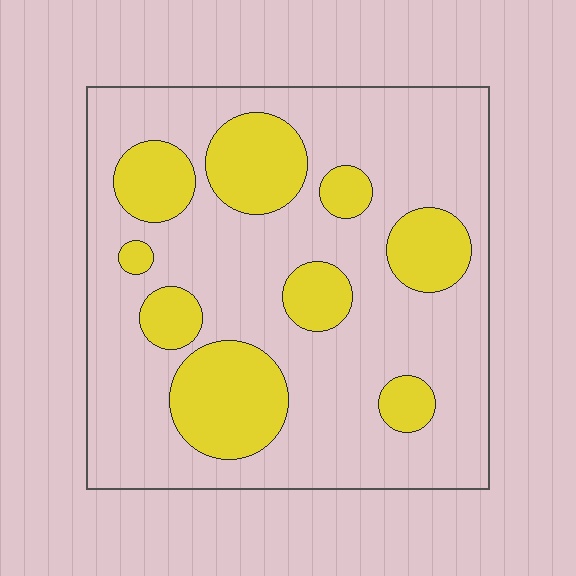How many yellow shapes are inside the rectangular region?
9.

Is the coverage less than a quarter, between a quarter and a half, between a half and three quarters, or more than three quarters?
Between a quarter and a half.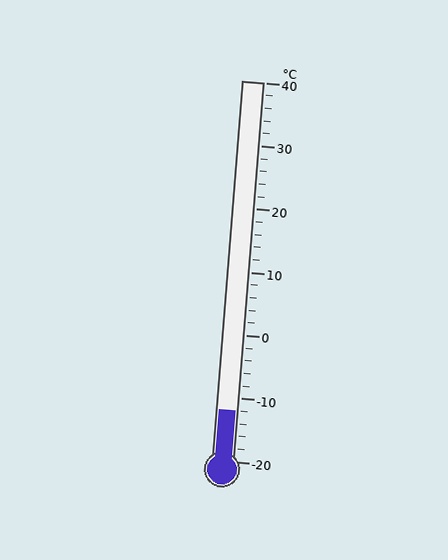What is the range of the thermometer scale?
The thermometer scale ranges from -20°C to 40°C.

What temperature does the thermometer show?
The thermometer shows approximately -12°C.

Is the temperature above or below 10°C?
The temperature is below 10°C.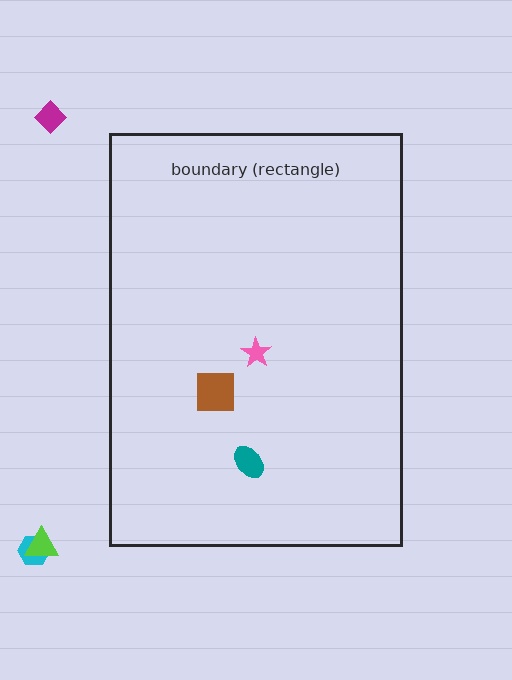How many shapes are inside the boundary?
3 inside, 3 outside.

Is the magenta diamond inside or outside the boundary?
Outside.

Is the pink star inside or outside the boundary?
Inside.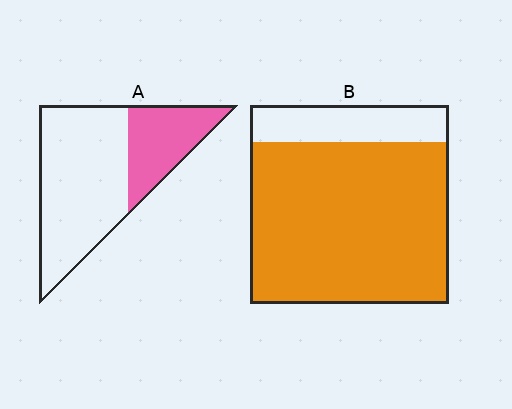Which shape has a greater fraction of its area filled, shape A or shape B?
Shape B.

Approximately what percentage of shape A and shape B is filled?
A is approximately 30% and B is approximately 80%.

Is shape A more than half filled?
No.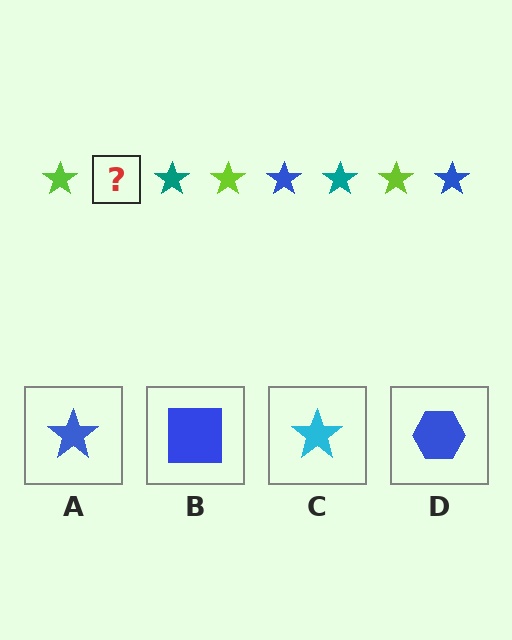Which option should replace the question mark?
Option A.